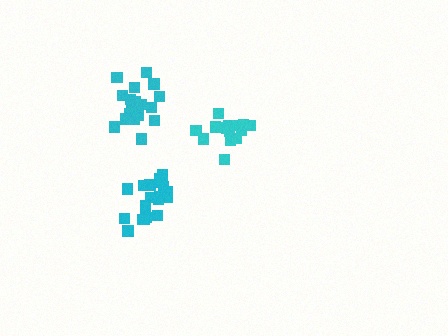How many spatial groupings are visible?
There are 3 spatial groupings.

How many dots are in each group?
Group 1: 20 dots, Group 2: 14 dots, Group 3: 19 dots (53 total).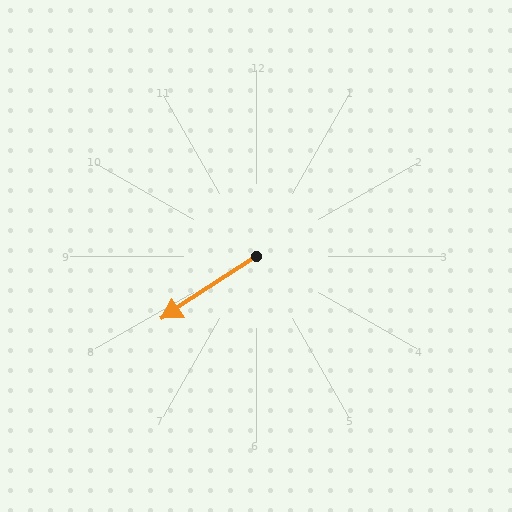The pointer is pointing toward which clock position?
Roughly 8 o'clock.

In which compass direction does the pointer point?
Southwest.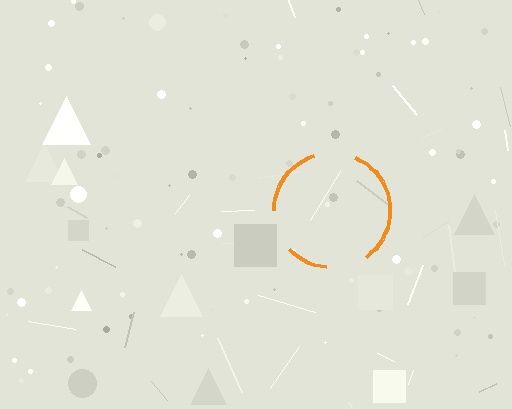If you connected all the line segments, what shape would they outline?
They would outline a circle.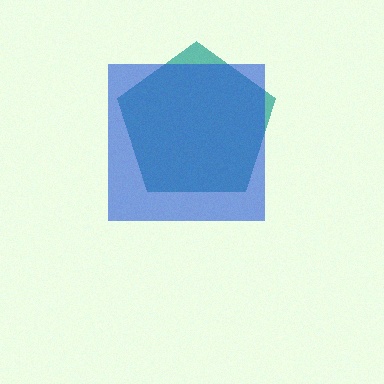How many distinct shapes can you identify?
There are 2 distinct shapes: a teal pentagon, a blue square.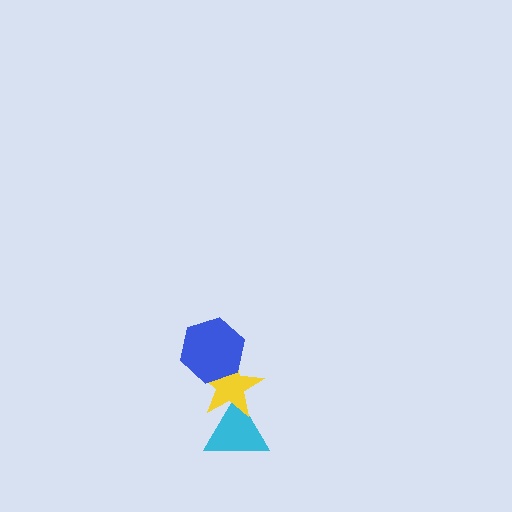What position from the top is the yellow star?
The yellow star is 2nd from the top.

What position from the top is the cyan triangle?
The cyan triangle is 3rd from the top.